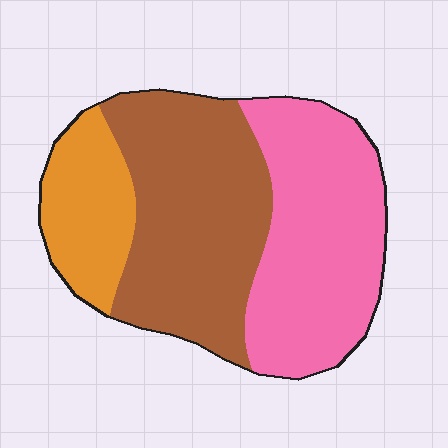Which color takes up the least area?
Orange, at roughly 20%.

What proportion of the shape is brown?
Brown covers about 40% of the shape.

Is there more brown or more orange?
Brown.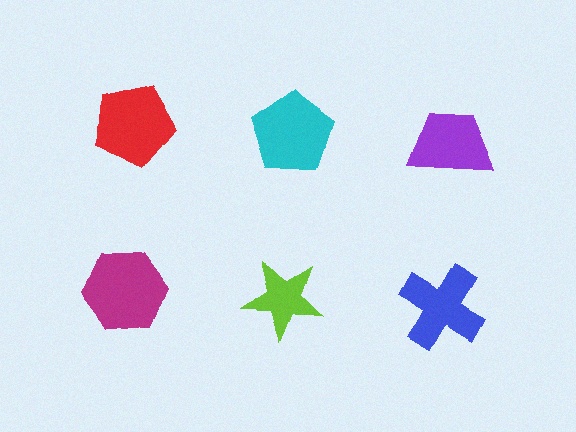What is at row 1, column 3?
A purple trapezoid.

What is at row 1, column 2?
A cyan pentagon.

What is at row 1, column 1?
A red pentagon.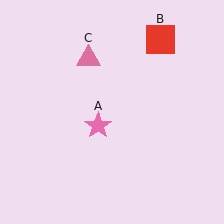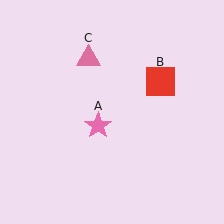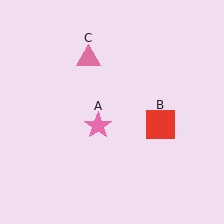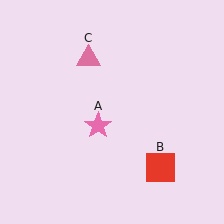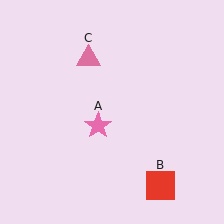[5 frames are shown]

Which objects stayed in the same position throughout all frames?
Pink star (object A) and pink triangle (object C) remained stationary.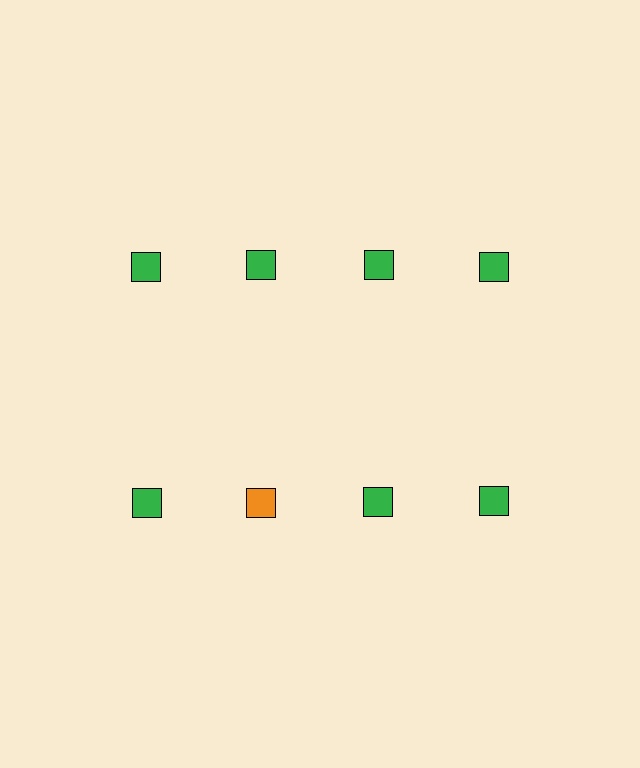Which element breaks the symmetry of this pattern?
The orange square in the second row, second from left column breaks the symmetry. All other shapes are green squares.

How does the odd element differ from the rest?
It has a different color: orange instead of green.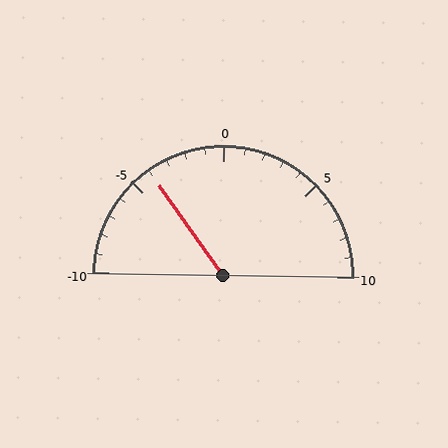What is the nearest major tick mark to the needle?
The nearest major tick mark is -5.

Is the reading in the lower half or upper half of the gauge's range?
The reading is in the lower half of the range (-10 to 10).